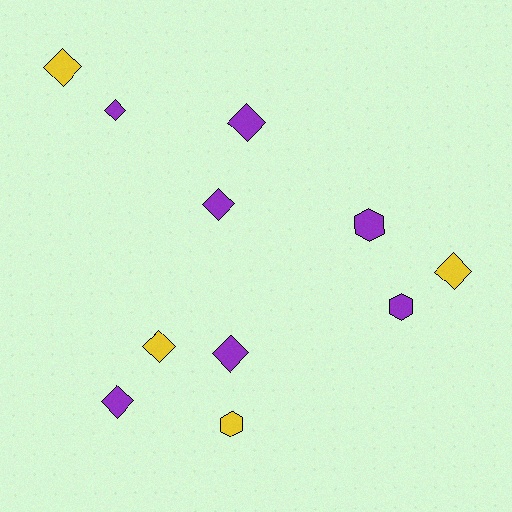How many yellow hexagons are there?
There is 1 yellow hexagon.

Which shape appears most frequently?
Diamond, with 8 objects.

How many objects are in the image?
There are 11 objects.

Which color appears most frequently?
Purple, with 7 objects.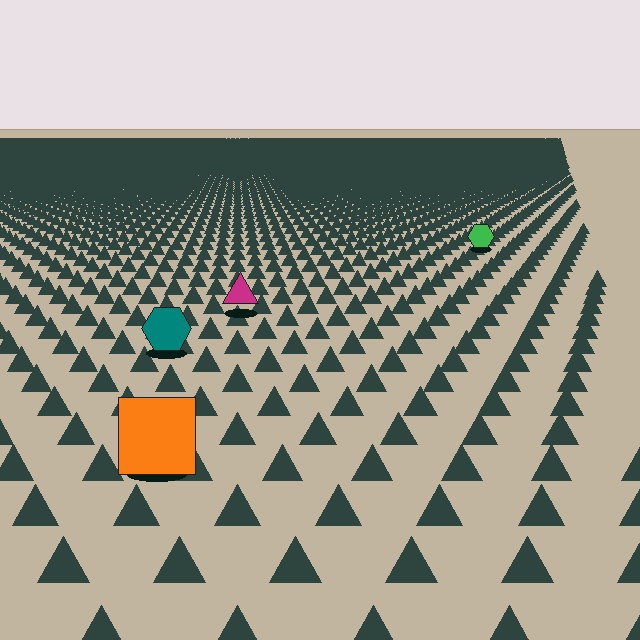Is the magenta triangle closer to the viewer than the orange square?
No. The orange square is closer — you can tell from the texture gradient: the ground texture is coarser near it.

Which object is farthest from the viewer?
The green hexagon is farthest from the viewer. It appears smaller and the ground texture around it is denser.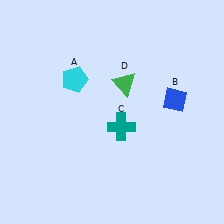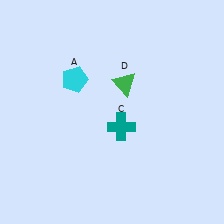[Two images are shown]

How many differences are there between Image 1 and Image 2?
There is 1 difference between the two images.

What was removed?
The blue diamond (B) was removed in Image 2.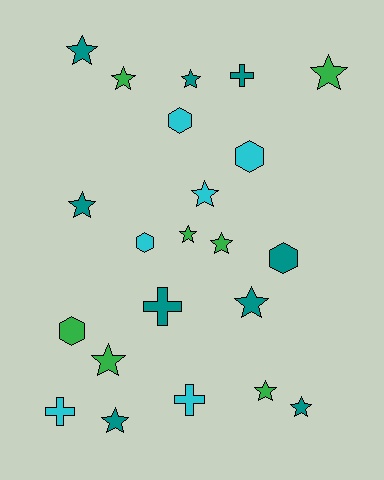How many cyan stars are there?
There is 1 cyan star.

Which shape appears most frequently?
Star, with 13 objects.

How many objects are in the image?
There are 22 objects.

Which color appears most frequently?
Teal, with 9 objects.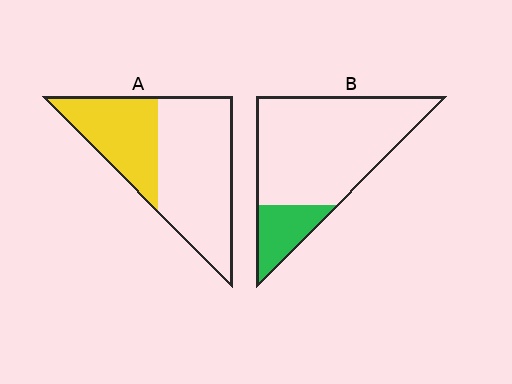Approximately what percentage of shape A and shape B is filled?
A is approximately 35% and B is approximately 20%.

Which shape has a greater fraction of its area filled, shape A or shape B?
Shape A.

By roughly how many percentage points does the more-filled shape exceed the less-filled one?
By roughly 20 percentage points (A over B).